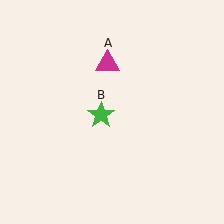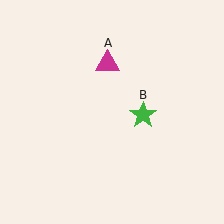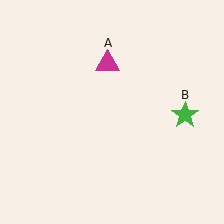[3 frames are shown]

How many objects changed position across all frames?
1 object changed position: green star (object B).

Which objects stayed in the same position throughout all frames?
Magenta triangle (object A) remained stationary.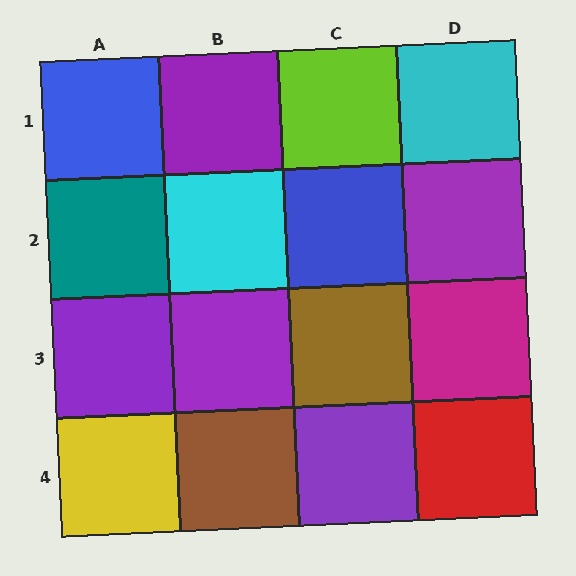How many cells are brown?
2 cells are brown.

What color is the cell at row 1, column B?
Purple.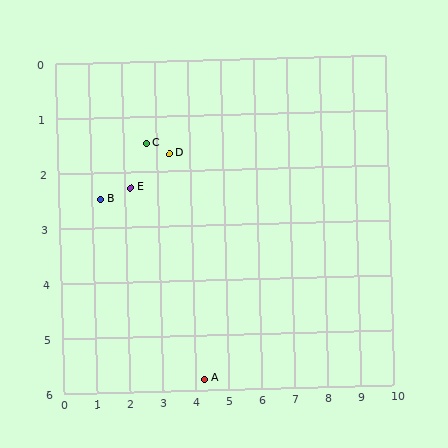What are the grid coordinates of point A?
Point A is at approximately (4.3, 5.8).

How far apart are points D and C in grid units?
Points D and C are about 0.7 grid units apart.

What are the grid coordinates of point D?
Point D is at approximately (3.4, 1.7).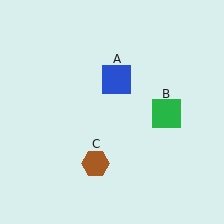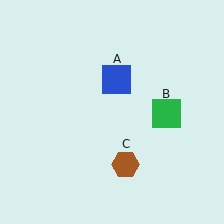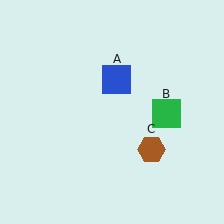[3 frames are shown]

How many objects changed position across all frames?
1 object changed position: brown hexagon (object C).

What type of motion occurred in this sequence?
The brown hexagon (object C) rotated counterclockwise around the center of the scene.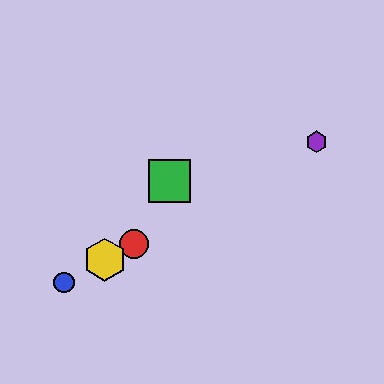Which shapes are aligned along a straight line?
The red circle, the blue circle, the yellow hexagon, the purple hexagon are aligned along a straight line.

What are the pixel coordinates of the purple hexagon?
The purple hexagon is at (317, 142).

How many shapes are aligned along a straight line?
4 shapes (the red circle, the blue circle, the yellow hexagon, the purple hexagon) are aligned along a straight line.